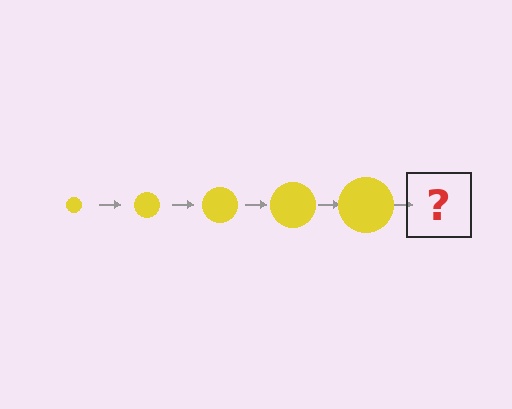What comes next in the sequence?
The next element should be a yellow circle, larger than the previous one.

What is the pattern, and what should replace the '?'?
The pattern is that the circle gets progressively larger each step. The '?' should be a yellow circle, larger than the previous one.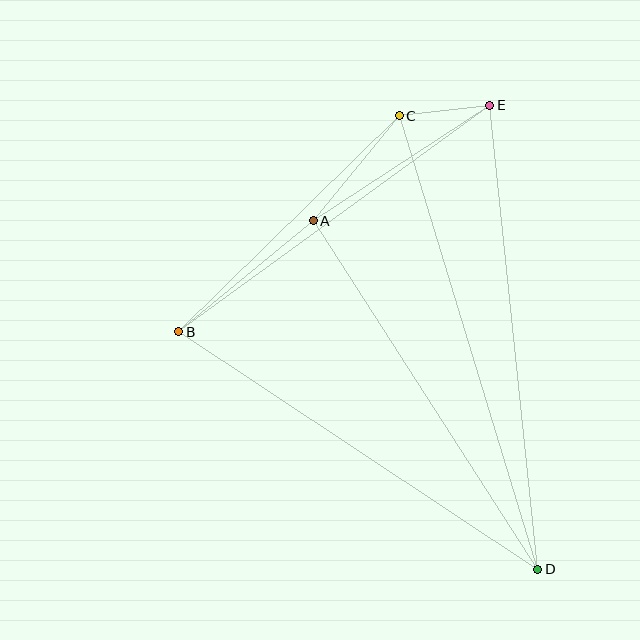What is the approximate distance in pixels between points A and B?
The distance between A and B is approximately 174 pixels.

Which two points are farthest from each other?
Points C and D are farthest from each other.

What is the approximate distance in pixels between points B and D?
The distance between B and D is approximately 431 pixels.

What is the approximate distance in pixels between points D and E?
The distance between D and E is approximately 466 pixels.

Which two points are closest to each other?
Points C and E are closest to each other.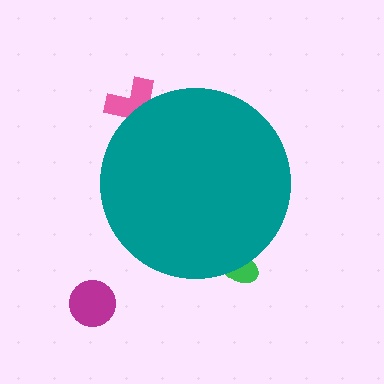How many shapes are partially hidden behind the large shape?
2 shapes are partially hidden.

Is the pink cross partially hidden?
Yes, the pink cross is partially hidden behind the teal circle.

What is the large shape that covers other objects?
A teal circle.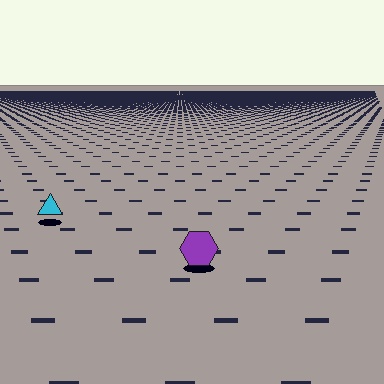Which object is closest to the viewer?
The purple hexagon is closest. The texture marks near it are larger and more spread out.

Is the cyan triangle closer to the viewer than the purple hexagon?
No. The purple hexagon is closer — you can tell from the texture gradient: the ground texture is coarser near it.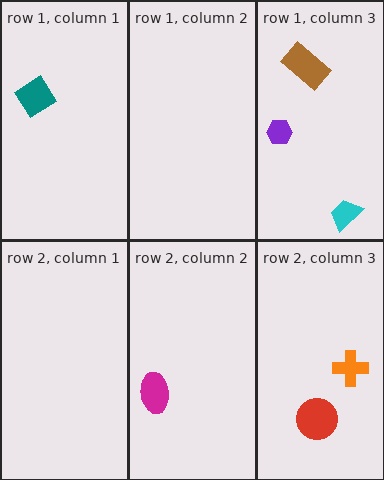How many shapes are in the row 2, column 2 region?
1.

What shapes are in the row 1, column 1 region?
The teal diamond.